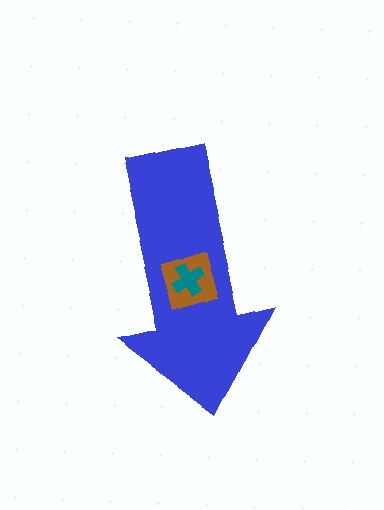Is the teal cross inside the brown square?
Yes.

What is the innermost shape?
The teal cross.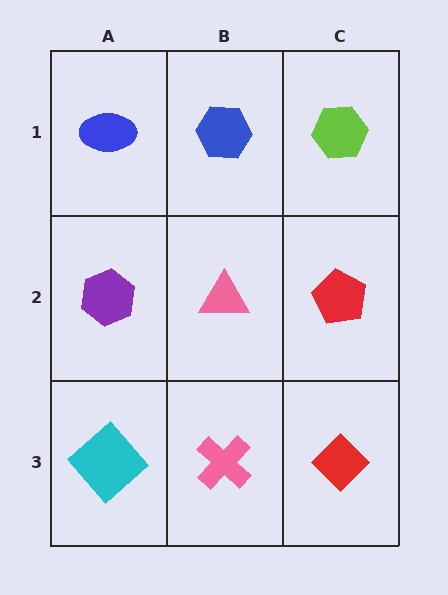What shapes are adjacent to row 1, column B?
A pink triangle (row 2, column B), a blue ellipse (row 1, column A), a lime hexagon (row 1, column C).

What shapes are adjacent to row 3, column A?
A purple hexagon (row 2, column A), a pink cross (row 3, column B).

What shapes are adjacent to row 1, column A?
A purple hexagon (row 2, column A), a blue hexagon (row 1, column B).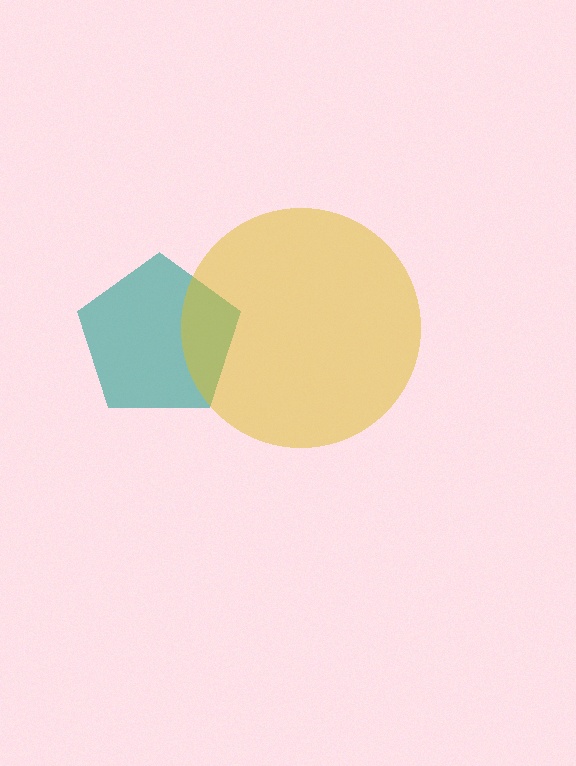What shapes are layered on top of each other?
The layered shapes are: a teal pentagon, a yellow circle.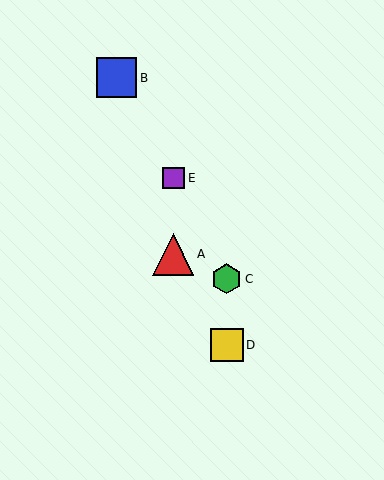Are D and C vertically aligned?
Yes, both are at x≈227.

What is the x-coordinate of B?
Object B is at x≈117.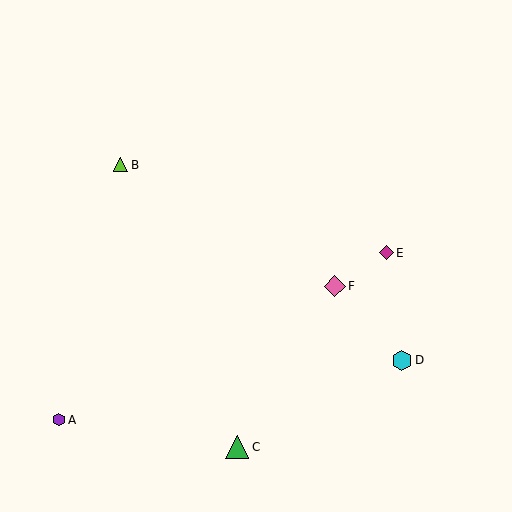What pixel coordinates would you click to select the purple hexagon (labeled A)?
Click at (59, 420) to select the purple hexagon A.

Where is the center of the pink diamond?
The center of the pink diamond is at (335, 286).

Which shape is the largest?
The green triangle (labeled C) is the largest.